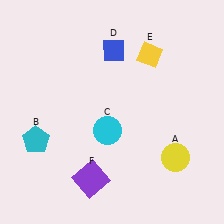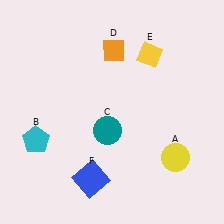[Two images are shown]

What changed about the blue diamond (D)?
In Image 1, D is blue. In Image 2, it changed to orange.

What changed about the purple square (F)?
In Image 1, F is purple. In Image 2, it changed to blue.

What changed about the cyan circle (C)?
In Image 1, C is cyan. In Image 2, it changed to teal.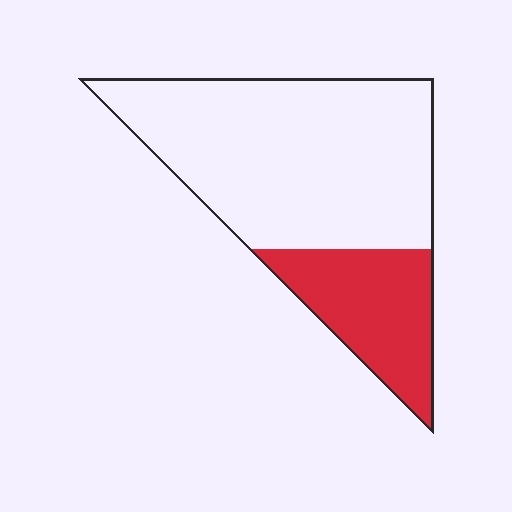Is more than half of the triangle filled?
No.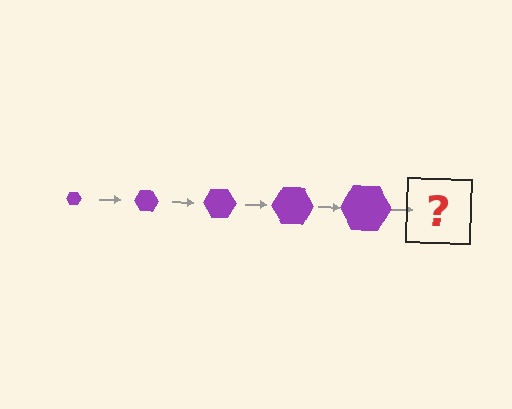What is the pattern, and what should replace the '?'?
The pattern is that the hexagon gets progressively larger each step. The '?' should be a purple hexagon, larger than the previous one.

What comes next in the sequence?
The next element should be a purple hexagon, larger than the previous one.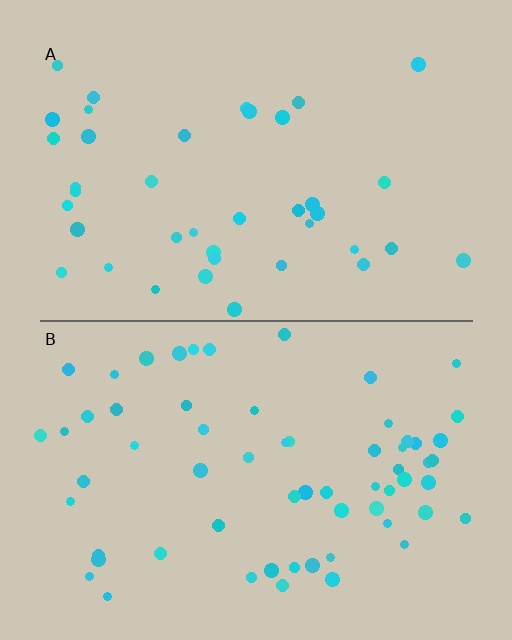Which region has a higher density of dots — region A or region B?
B (the bottom).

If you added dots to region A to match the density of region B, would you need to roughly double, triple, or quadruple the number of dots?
Approximately double.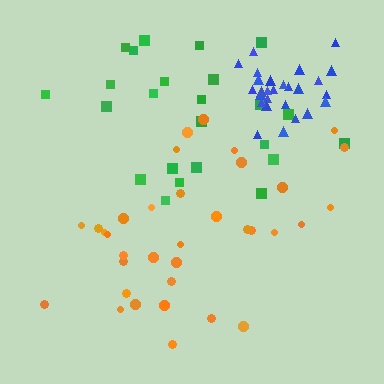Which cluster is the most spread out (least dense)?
Green.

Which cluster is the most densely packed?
Blue.